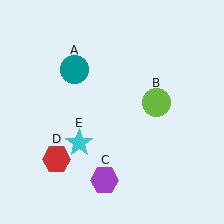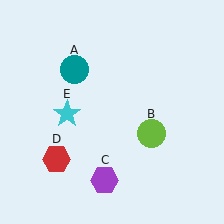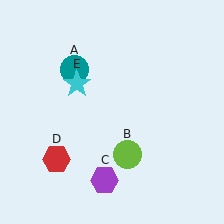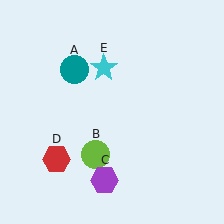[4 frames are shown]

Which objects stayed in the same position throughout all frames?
Teal circle (object A) and purple hexagon (object C) and red hexagon (object D) remained stationary.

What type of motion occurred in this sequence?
The lime circle (object B), cyan star (object E) rotated clockwise around the center of the scene.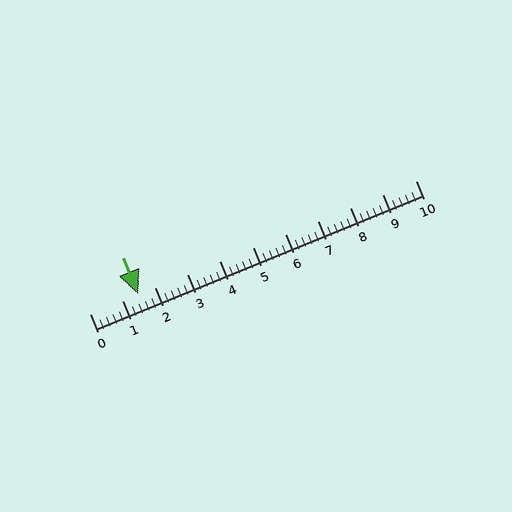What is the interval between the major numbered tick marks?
The major tick marks are spaced 1 units apart.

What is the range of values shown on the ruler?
The ruler shows values from 0 to 10.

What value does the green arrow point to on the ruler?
The green arrow points to approximately 1.5.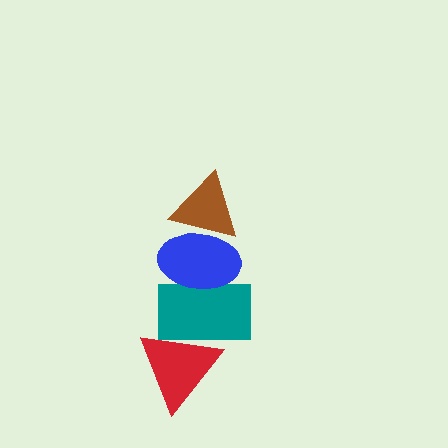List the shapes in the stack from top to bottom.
From top to bottom: the brown triangle, the blue ellipse, the teal rectangle, the red triangle.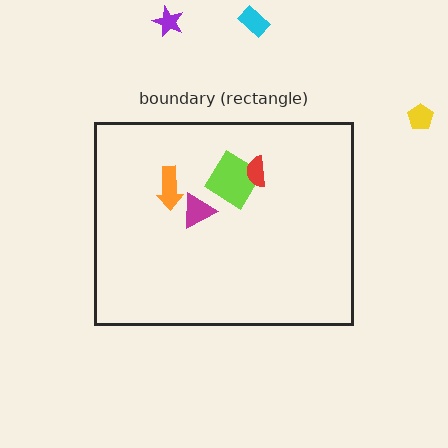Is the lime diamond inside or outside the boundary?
Inside.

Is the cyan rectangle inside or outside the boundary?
Outside.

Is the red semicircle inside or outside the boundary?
Inside.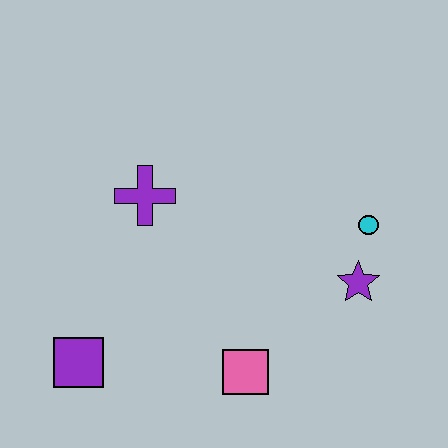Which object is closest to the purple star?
The cyan circle is closest to the purple star.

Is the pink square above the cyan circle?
No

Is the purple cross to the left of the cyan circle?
Yes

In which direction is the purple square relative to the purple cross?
The purple square is below the purple cross.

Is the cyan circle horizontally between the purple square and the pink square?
No